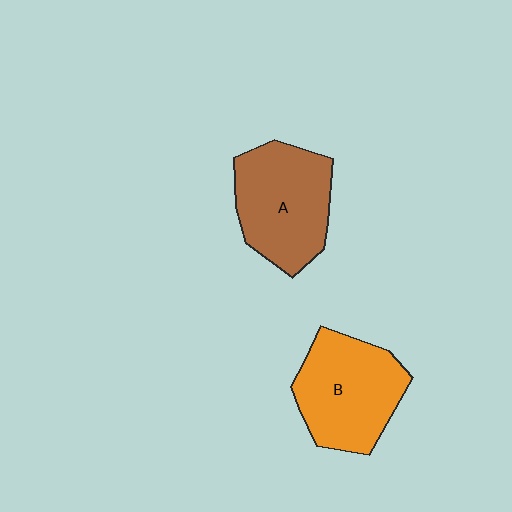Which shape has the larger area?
Shape B (orange).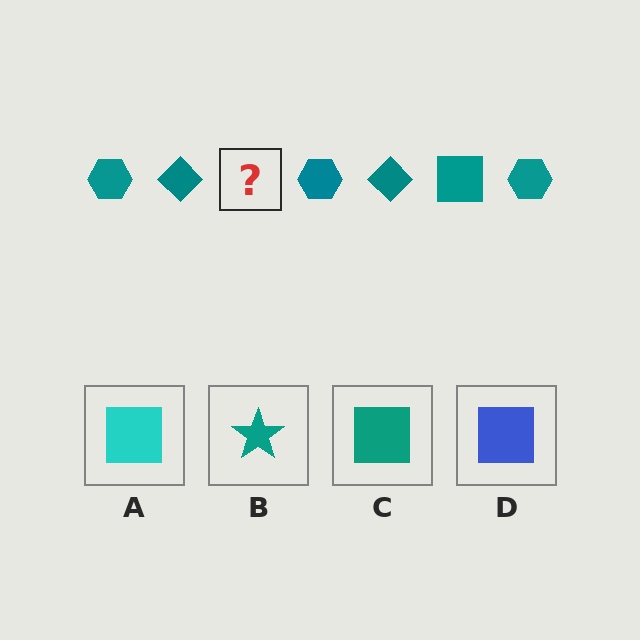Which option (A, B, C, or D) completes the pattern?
C.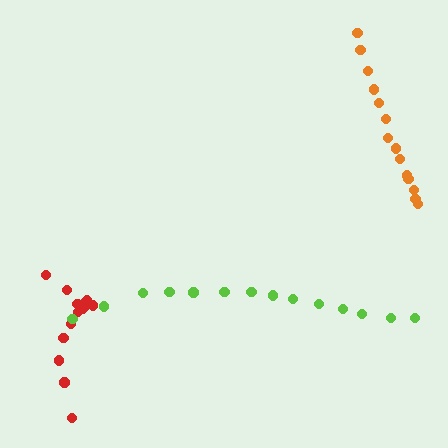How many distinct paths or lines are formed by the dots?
There are 3 distinct paths.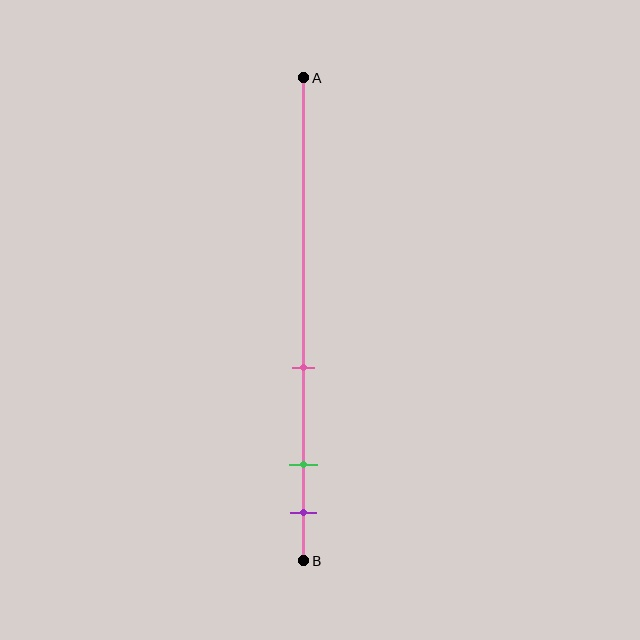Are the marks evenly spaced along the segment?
No, the marks are not evenly spaced.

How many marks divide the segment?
There are 3 marks dividing the segment.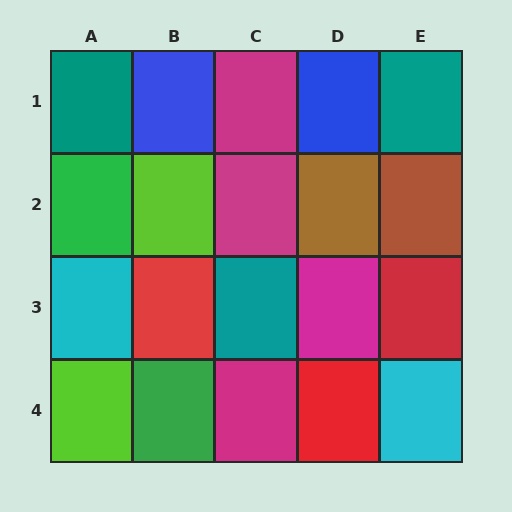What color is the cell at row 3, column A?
Cyan.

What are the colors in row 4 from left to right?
Lime, green, magenta, red, cyan.